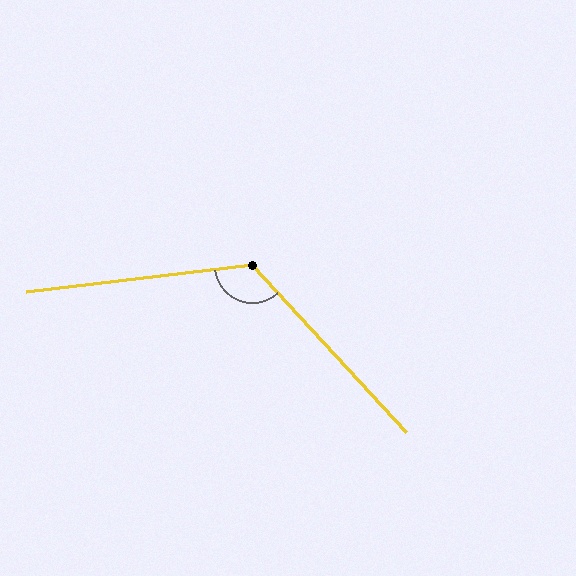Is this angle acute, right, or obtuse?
It is obtuse.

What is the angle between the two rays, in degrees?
Approximately 126 degrees.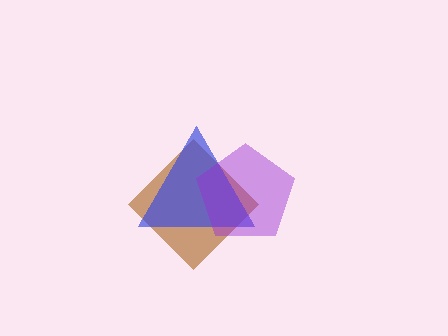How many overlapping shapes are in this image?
There are 3 overlapping shapes in the image.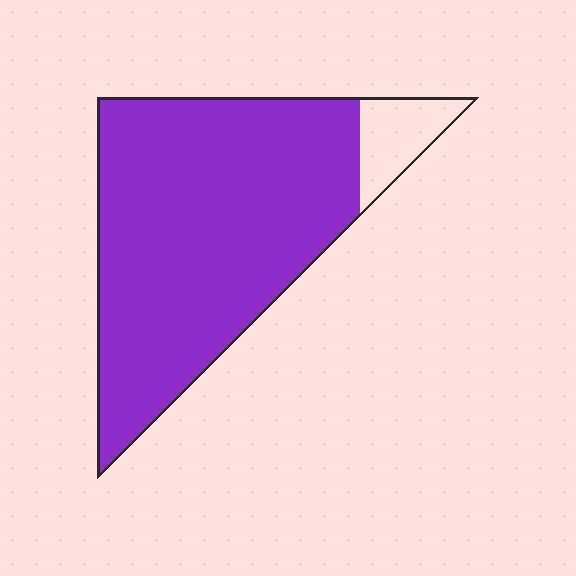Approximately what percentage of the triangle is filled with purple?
Approximately 90%.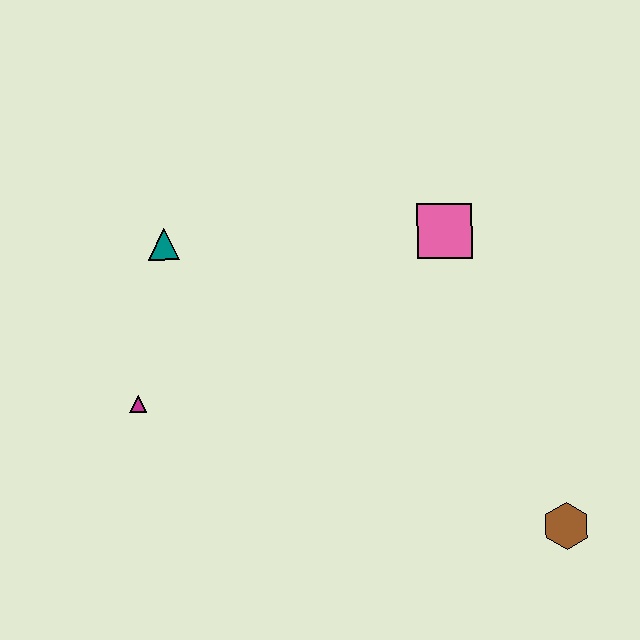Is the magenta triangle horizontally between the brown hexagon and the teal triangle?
No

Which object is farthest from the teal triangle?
The brown hexagon is farthest from the teal triangle.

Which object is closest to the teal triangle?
The magenta triangle is closest to the teal triangle.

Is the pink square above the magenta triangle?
Yes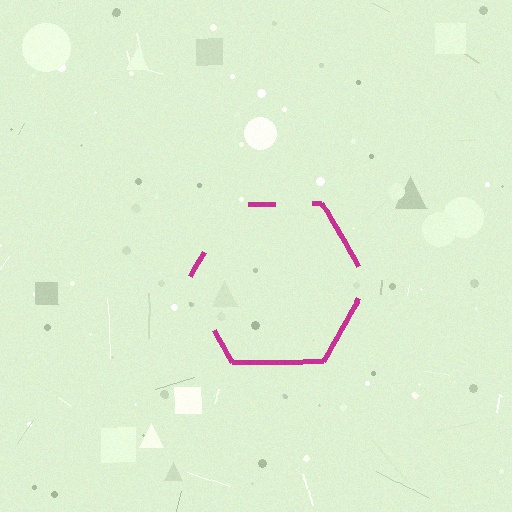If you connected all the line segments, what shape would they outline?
They would outline a hexagon.